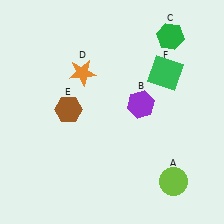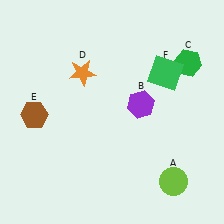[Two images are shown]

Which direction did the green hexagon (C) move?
The green hexagon (C) moved down.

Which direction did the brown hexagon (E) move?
The brown hexagon (E) moved left.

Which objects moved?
The objects that moved are: the green hexagon (C), the brown hexagon (E).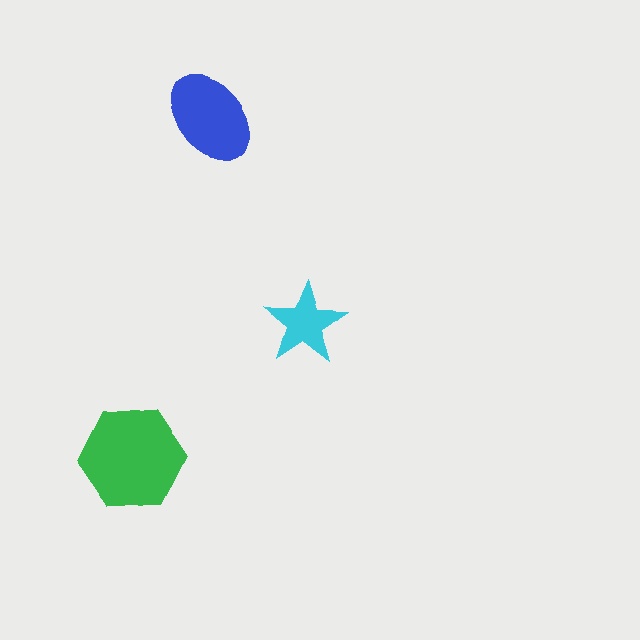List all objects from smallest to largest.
The cyan star, the blue ellipse, the green hexagon.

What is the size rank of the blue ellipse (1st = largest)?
2nd.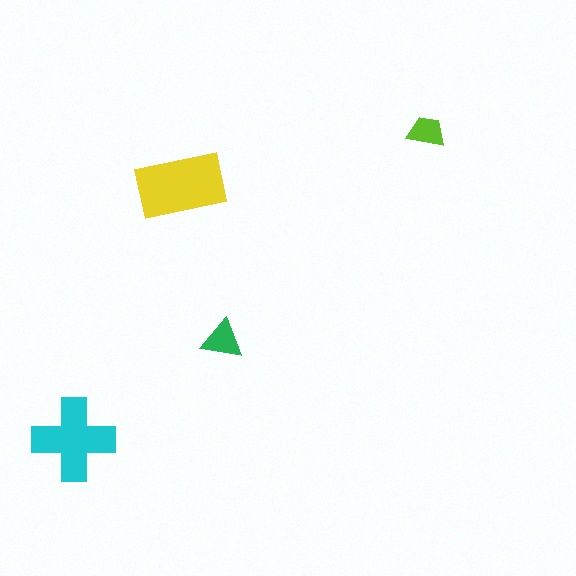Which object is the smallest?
The lime trapezoid.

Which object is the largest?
The yellow rectangle.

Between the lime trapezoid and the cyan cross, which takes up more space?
The cyan cross.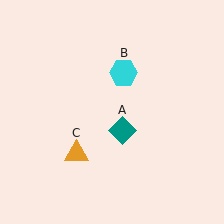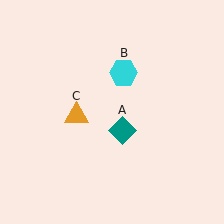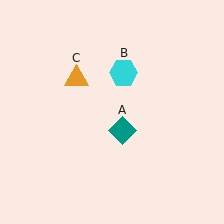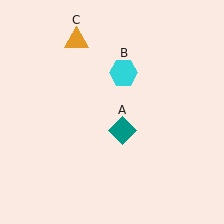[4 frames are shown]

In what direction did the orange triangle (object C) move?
The orange triangle (object C) moved up.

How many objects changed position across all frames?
1 object changed position: orange triangle (object C).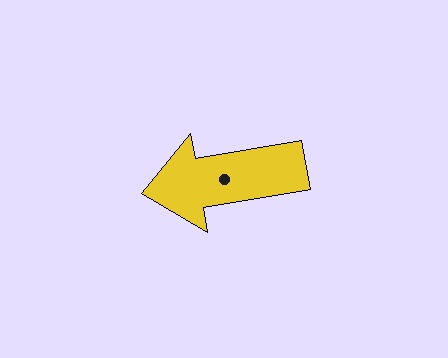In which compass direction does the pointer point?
West.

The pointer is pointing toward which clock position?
Roughly 9 o'clock.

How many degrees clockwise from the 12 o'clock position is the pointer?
Approximately 260 degrees.